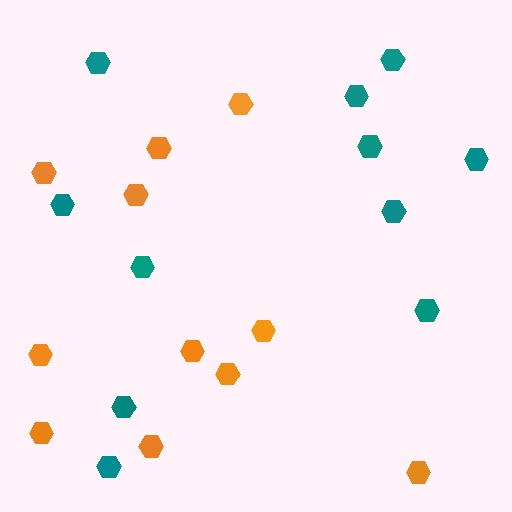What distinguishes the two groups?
There are 2 groups: one group of orange hexagons (11) and one group of teal hexagons (11).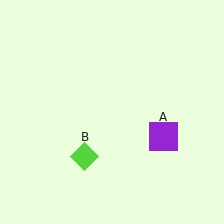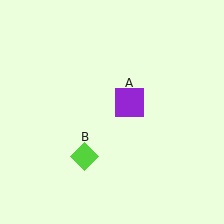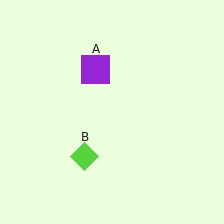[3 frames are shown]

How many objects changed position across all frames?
1 object changed position: purple square (object A).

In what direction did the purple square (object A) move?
The purple square (object A) moved up and to the left.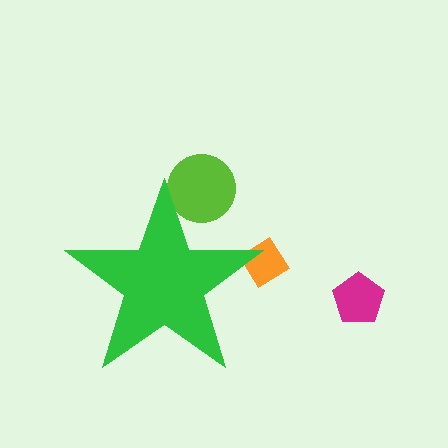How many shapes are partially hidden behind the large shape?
2 shapes are partially hidden.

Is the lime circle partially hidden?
Yes, the lime circle is partially hidden behind the green star.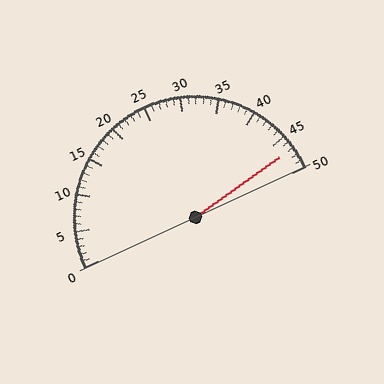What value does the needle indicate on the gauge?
The needle indicates approximately 47.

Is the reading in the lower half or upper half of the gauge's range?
The reading is in the upper half of the range (0 to 50).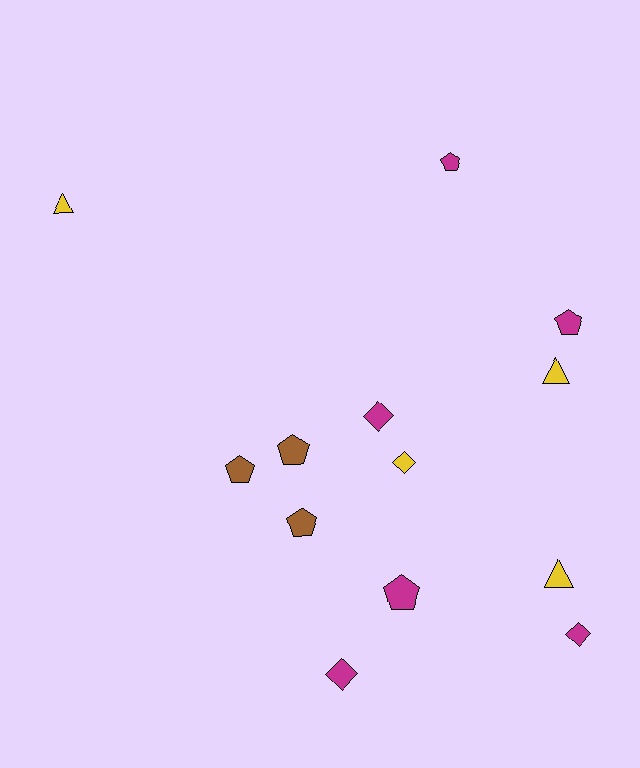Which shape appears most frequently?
Pentagon, with 6 objects.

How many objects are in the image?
There are 13 objects.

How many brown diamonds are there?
There are no brown diamonds.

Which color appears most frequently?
Magenta, with 6 objects.